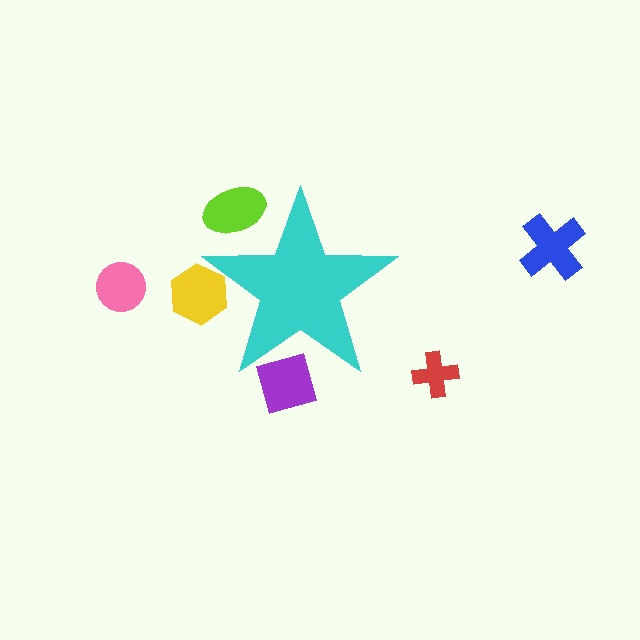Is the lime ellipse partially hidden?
Yes, the lime ellipse is partially hidden behind the cyan star.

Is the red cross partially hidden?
No, the red cross is fully visible.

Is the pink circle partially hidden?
No, the pink circle is fully visible.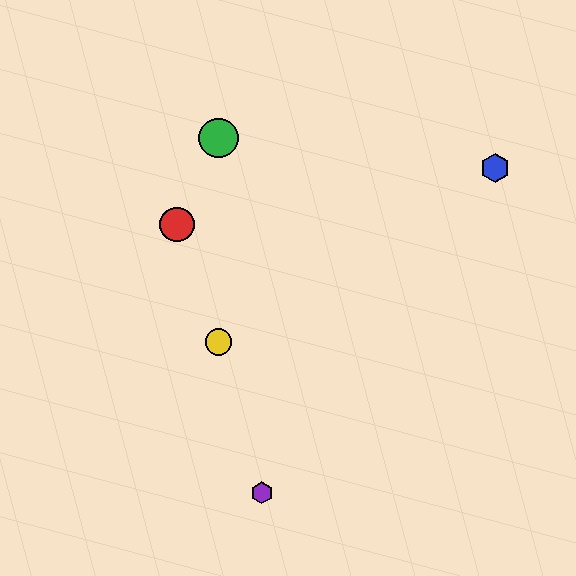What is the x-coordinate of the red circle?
The red circle is at x≈177.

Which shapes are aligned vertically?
The green circle, the yellow circle are aligned vertically.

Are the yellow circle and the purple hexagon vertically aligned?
No, the yellow circle is at x≈218 and the purple hexagon is at x≈262.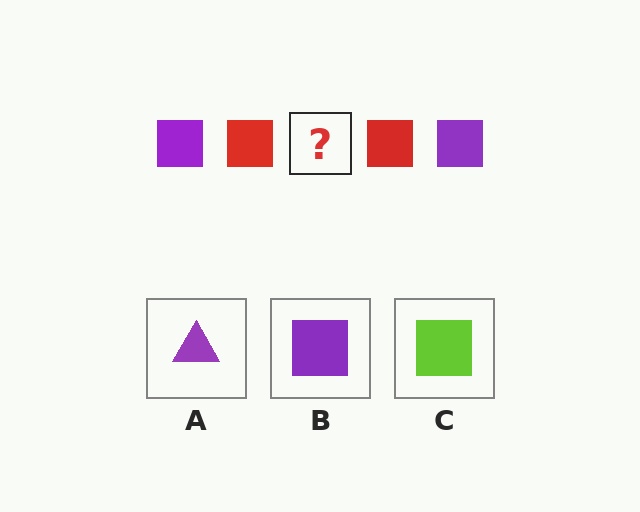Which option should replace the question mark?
Option B.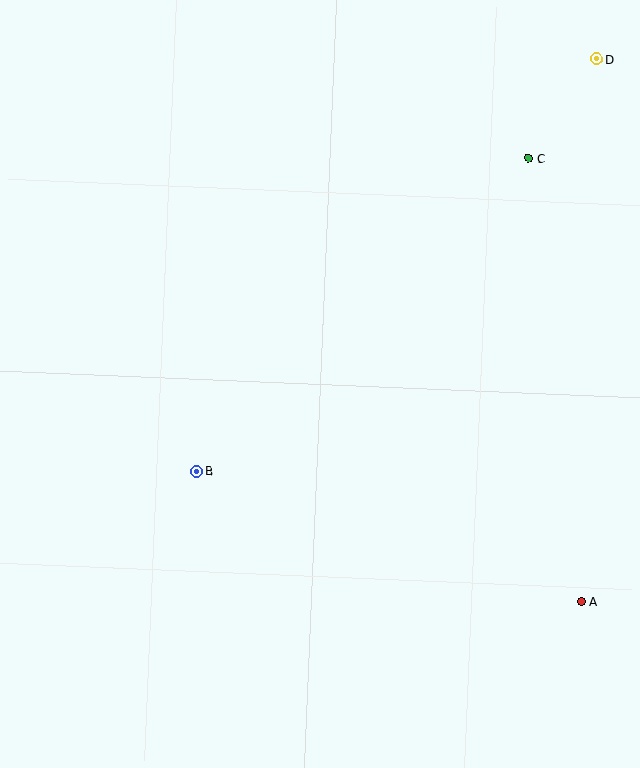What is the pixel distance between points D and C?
The distance between D and C is 120 pixels.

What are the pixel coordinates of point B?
Point B is at (197, 471).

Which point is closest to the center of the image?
Point B at (197, 471) is closest to the center.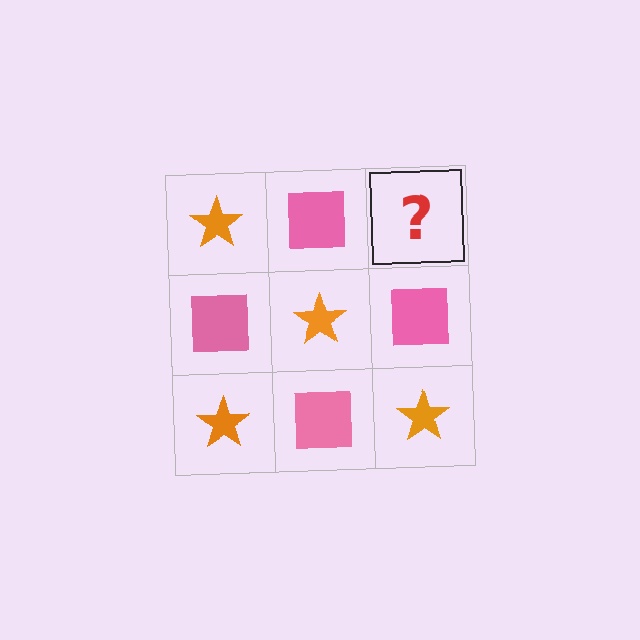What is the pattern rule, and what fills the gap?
The rule is that it alternates orange star and pink square in a checkerboard pattern. The gap should be filled with an orange star.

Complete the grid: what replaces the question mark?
The question mark should be replaced with an orange star.